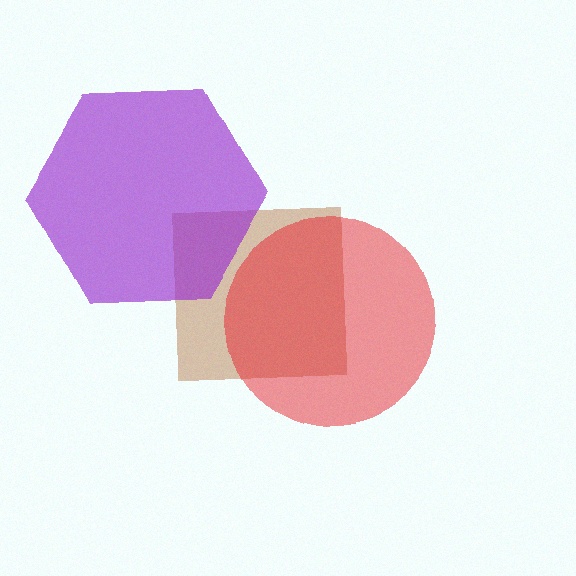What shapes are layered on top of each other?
The layered shapes are: a brown square, a purple hexagon, a red circle.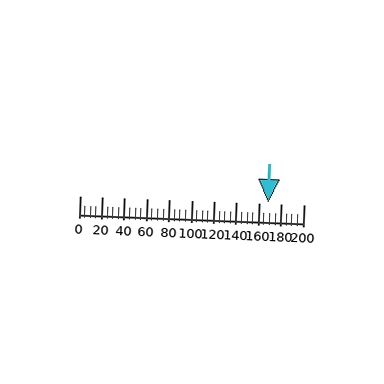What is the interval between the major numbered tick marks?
The major tick marks are spaced 20 units apart.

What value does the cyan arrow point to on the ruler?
The cyan arrow points to approximately 168.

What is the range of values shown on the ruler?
The ruler shows values from 0 to 200.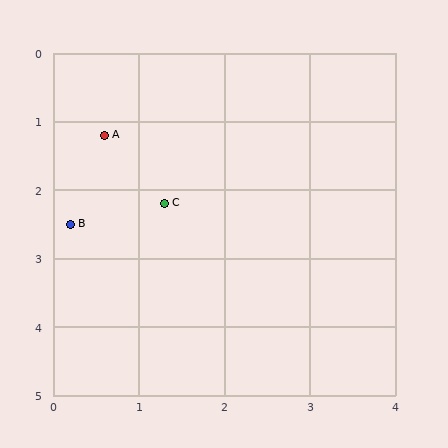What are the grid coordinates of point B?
Point B is at approximately (0.2, 2.5).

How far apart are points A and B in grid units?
Points A and B are about 1.4 grid units apart.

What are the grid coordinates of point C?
Point C is at approximately (1.3, 2.2).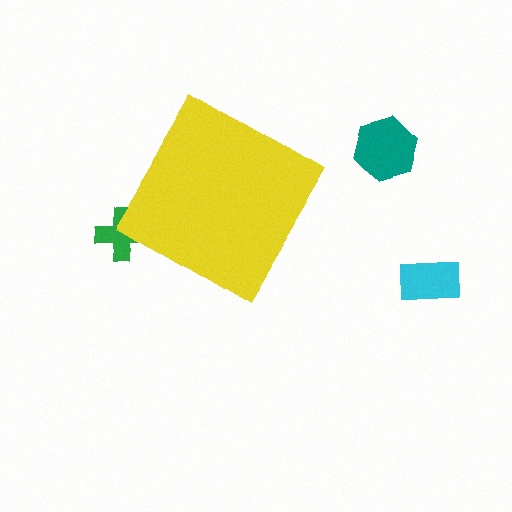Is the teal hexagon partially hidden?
No, the teal hexagon is fully visible.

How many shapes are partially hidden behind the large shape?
1 shape is partially hidden.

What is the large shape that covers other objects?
A yellow diamond.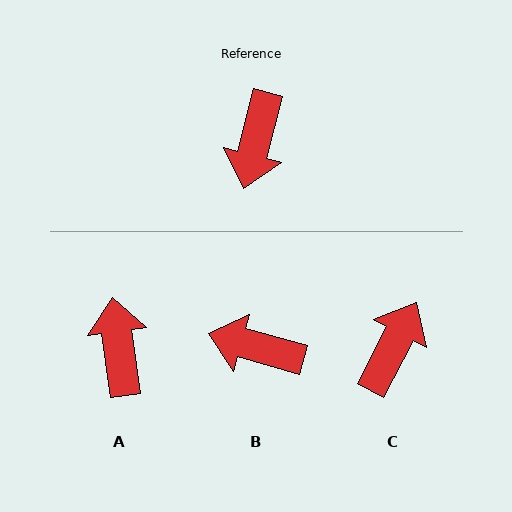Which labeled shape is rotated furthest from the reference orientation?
C, about 167 degrees away.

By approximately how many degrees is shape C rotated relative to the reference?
Approximately 167 degrees counter-clockwise.